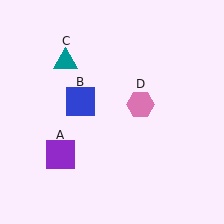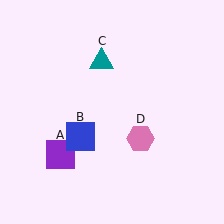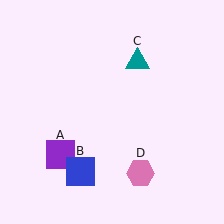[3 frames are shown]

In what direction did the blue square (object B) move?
The blue square (object B) moved down.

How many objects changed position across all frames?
3 objects changed position: blue square (object B), teal triangle (object C), pink hexagon (object D).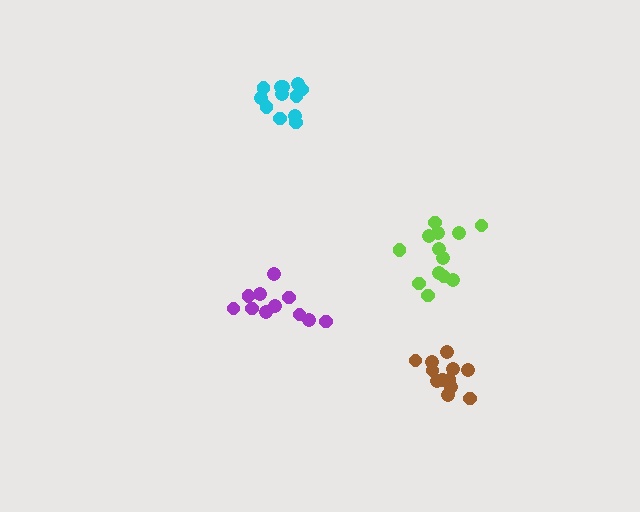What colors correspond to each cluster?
The clusters are colored: purple, cyan, brown, lime.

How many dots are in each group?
Group 1: 11 dots, Group 2: 12 dots, Group 3: 12 dots, Group 4: 13 dots (48 total).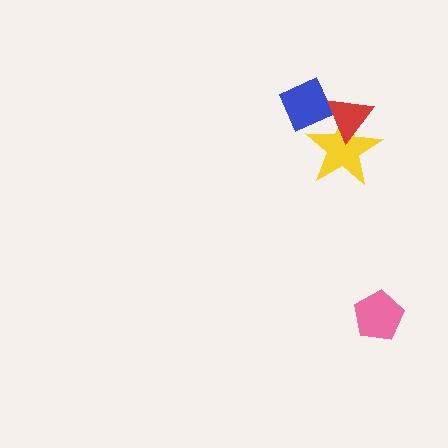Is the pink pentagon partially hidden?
No, no other shape covers it.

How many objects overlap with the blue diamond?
2 objects overlap with the blue diamond.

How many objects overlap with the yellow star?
2 objects overlap with the yellow star.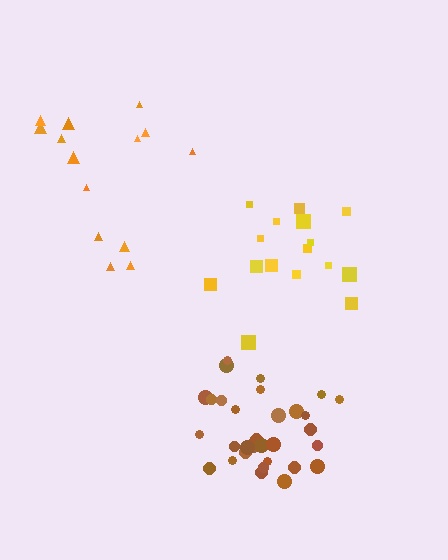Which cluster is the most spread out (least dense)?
Orange.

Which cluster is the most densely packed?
Brown.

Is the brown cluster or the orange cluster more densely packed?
Brown.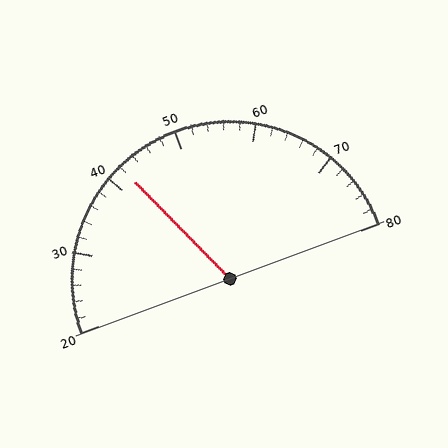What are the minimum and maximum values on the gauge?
The gauge ranges from 20 to 80.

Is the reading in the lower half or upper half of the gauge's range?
The reading is in the lower half of the range (20 to 80).